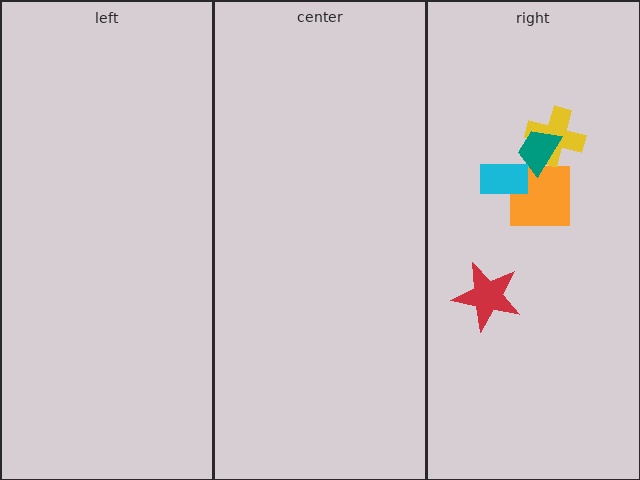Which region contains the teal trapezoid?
The right region.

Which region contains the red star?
The right region.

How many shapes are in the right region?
5.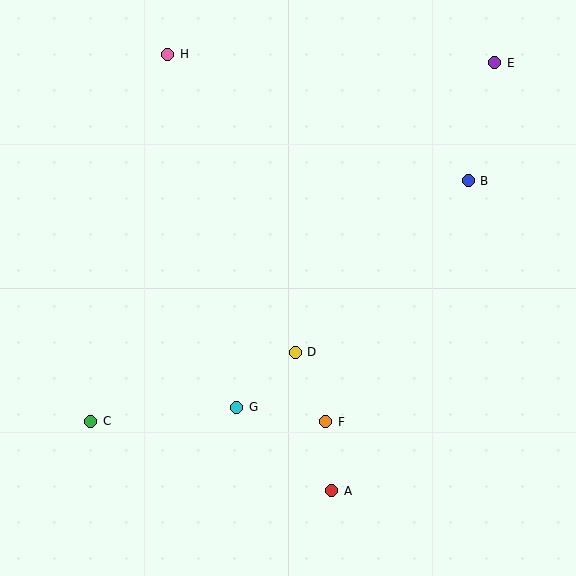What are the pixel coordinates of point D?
Point D is at (295, 352).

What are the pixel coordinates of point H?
Point H is at (168, 54).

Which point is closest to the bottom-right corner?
Point A is closest to the bottom-right corner.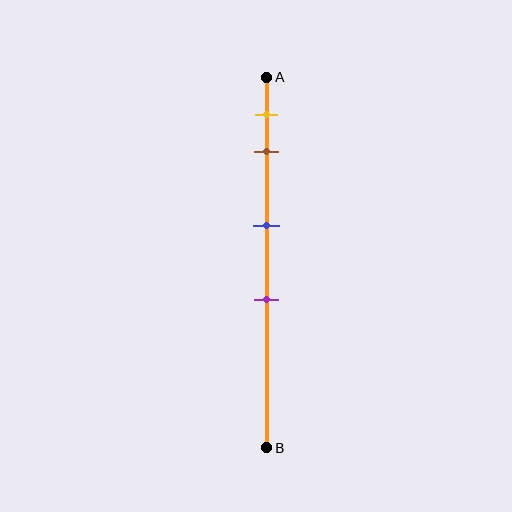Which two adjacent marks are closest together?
The yellow and brown marks are the closest adjacent pair.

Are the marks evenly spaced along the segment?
No, the marks are not evenly spaced.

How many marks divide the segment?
There are 4 marks dividing the segment.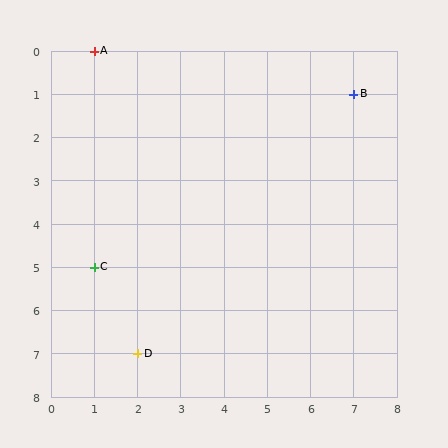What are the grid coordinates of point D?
Point D is at grid coordinates (2, 7).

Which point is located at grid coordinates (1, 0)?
Point A is at (1, 0).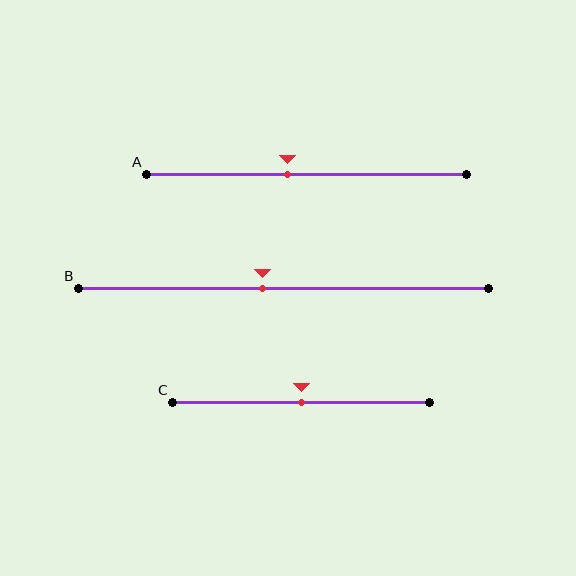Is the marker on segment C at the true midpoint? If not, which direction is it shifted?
Yes, the marker on segment C is at the true midpoint.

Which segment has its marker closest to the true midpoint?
Segment C has its marker closest to the true midpoint.